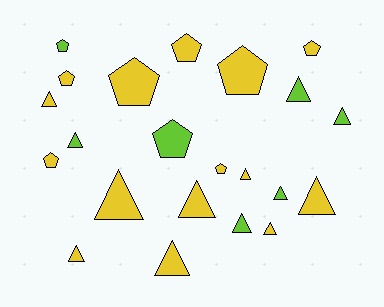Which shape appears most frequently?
Triangle, with 13 objects.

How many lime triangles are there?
There are 5 lime triangles.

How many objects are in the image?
There are 22 objects.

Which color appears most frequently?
Yellow, with 15 objects.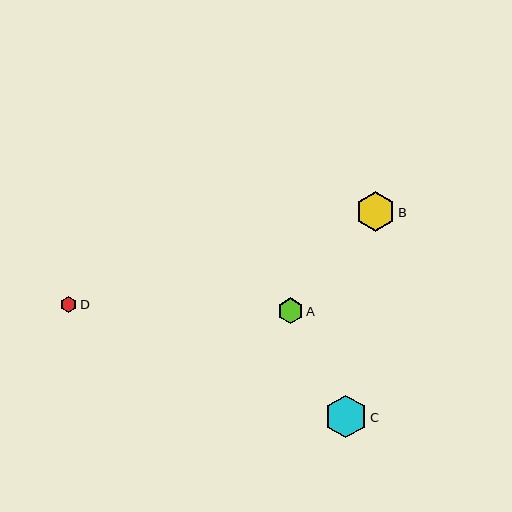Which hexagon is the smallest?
Hexagon D is the smallest with a size of approximately 16 pixels.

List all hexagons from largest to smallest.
From largest to smallest: C, B, A, D.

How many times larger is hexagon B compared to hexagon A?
Hexagon B is approximately 1.5 times the size of hexagon A.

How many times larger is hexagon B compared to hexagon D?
Hexagon B is approximately 2.5 times the size of hexagon D.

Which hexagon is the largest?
Hexagon C is the largest with a size of approximately 43 pixels.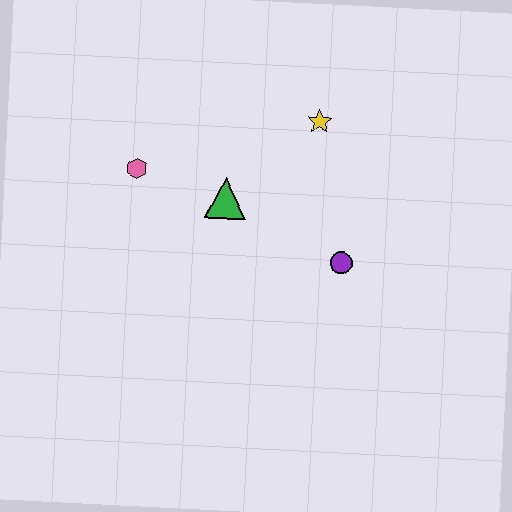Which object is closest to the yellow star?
The green triangle is closest to the yellow star.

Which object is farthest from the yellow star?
The pink hexagon is farthest from the yellow star.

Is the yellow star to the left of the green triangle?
No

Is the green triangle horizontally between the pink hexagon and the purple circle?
Yes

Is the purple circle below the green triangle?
Yes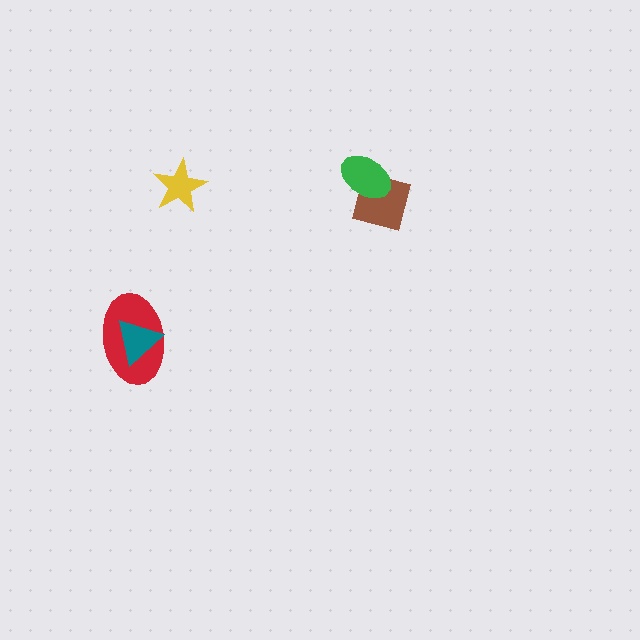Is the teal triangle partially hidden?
No, no other shape covers it.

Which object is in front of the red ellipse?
The teal triangle is in front of the red ellipse.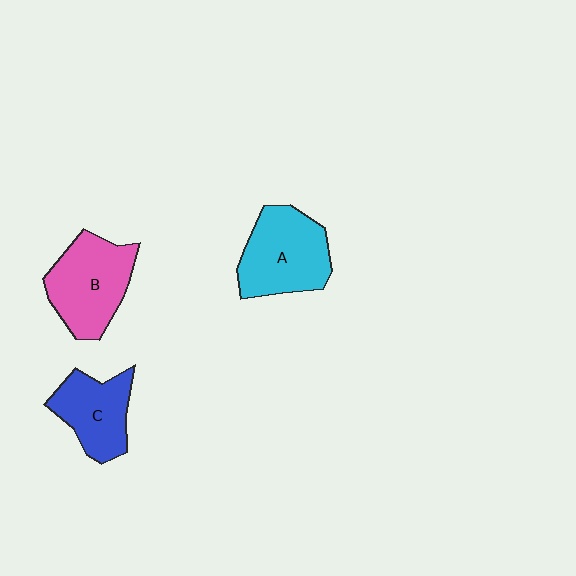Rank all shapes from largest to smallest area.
From largest to smallest: A (cyan), B (pink), C (blue).